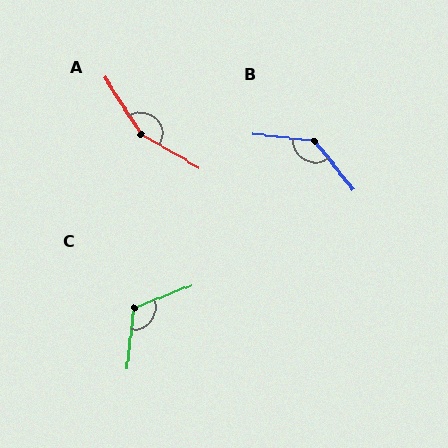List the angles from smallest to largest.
C (118°), B (135°), A (152°).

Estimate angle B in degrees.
Approximately 135 degrees.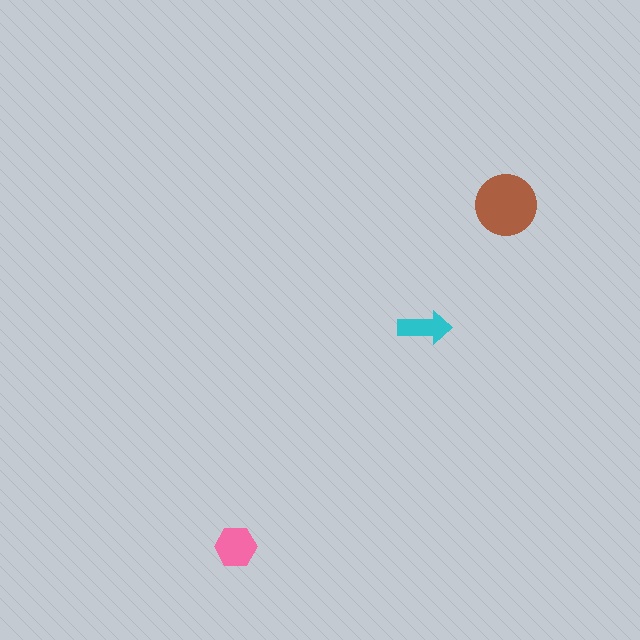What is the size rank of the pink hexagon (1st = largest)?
2nd.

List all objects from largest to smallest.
The brown circle, the pink hexagon, the cyan arrow.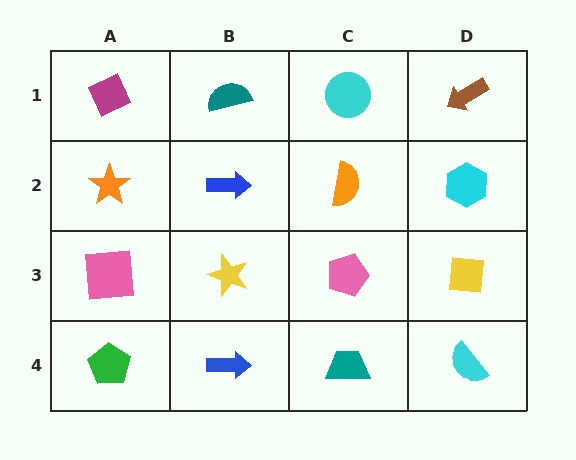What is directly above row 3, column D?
A cyan hexagon.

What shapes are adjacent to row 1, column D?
A cyan hexagon (row 2, column D), a cyan circle (row 1, column C).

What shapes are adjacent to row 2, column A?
A magenta diamond (row 1, column A), a pink square (row 3, column A), a blue arrow (row 2, column B).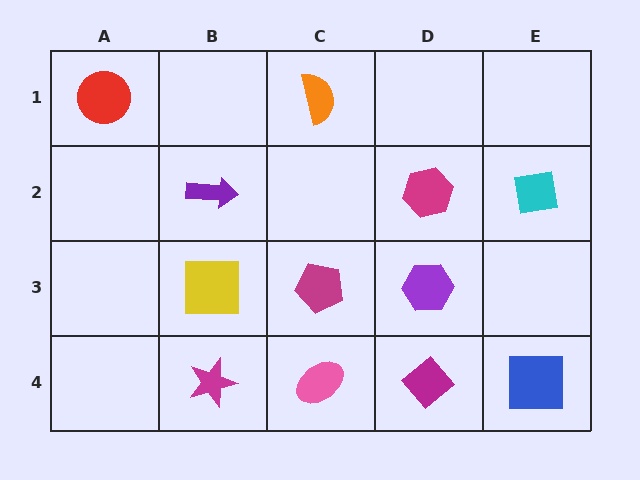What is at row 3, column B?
A yellow square.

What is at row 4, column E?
A blue square.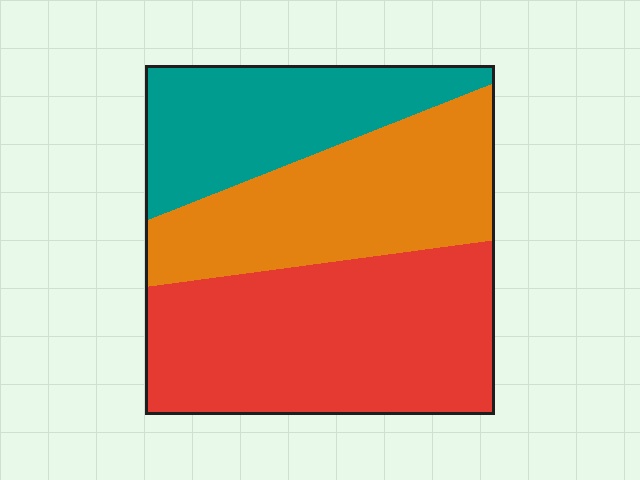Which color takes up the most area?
Red, at roughly 45%.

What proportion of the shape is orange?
Orange covers about 30% of the shape.